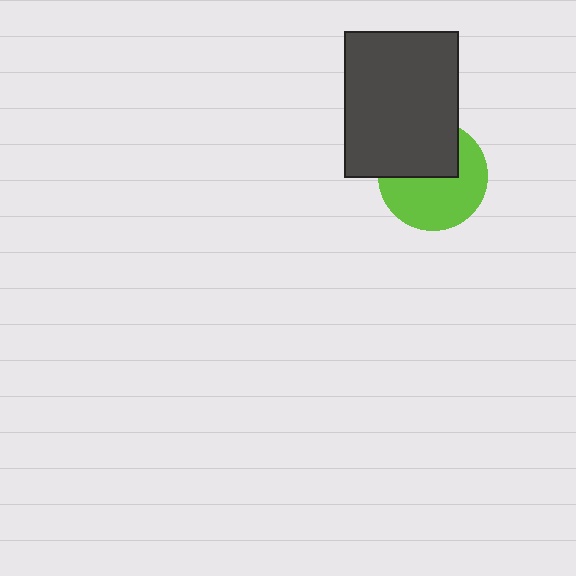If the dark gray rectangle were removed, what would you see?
You would see the complete lime circle.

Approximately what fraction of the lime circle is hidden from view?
Roughly 41% of the lime circle is hidden behind the dark gray rectangle.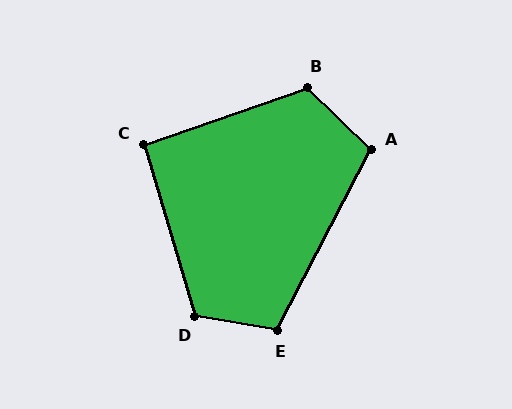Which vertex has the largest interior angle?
B, at approximately 117 degrees.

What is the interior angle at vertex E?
Approximately 108 degrees (obtuse).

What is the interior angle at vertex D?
Approximately 116 degrees (obtuse).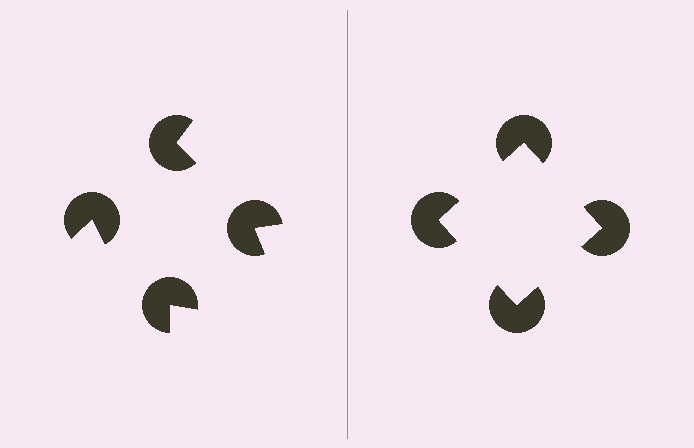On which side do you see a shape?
An illusory square appears on the right side. On the left side the wedge cuts are rotated, so no coherent shape forms.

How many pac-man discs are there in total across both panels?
8 — 4 on each side.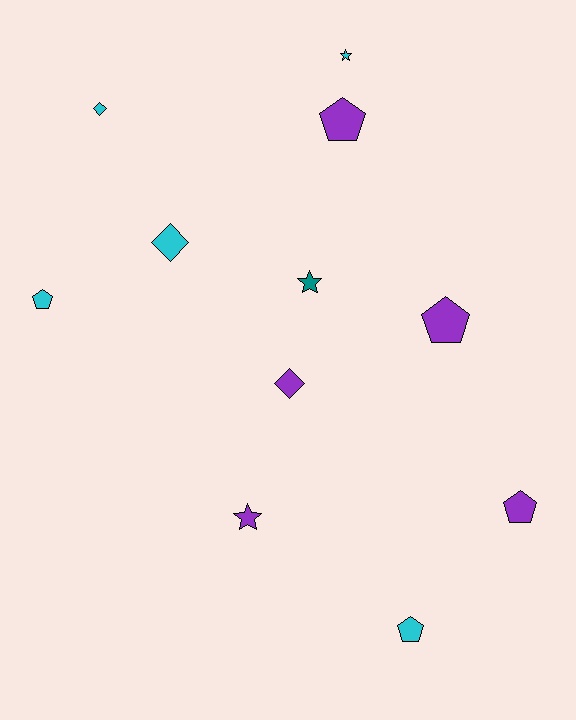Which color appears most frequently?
Purple, with 5 objects.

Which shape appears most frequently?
Pentagon, with 5 objects.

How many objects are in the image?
There are 11 objects.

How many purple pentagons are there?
There are 3 purple pentagons.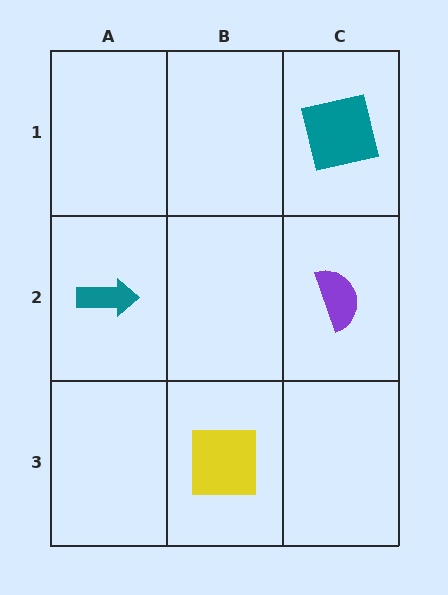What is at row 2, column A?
A teal arrow.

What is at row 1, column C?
A teal square.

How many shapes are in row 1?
1 shape.